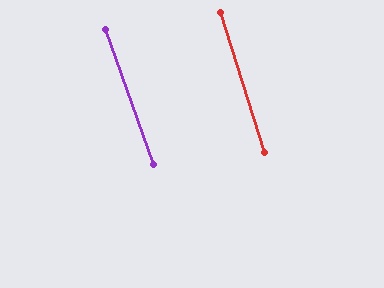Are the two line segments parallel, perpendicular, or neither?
Parallel — their directions differ by only 1.8°.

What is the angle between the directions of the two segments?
Approximately 2 degrees.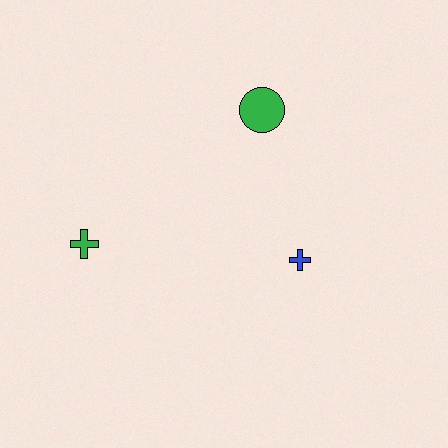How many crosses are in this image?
There are 2 crosses.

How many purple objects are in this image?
There are no purple objects.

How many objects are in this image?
There are 3 objects.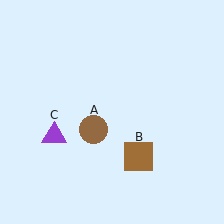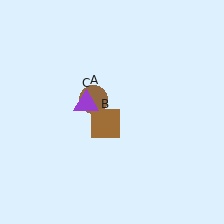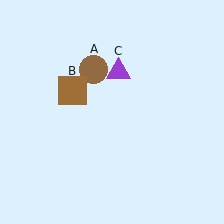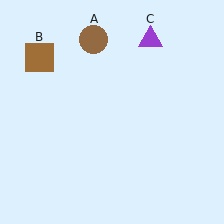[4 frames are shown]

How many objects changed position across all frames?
3 objects changed position: brown circle (object A), brown square (object B), purple triangle (object C).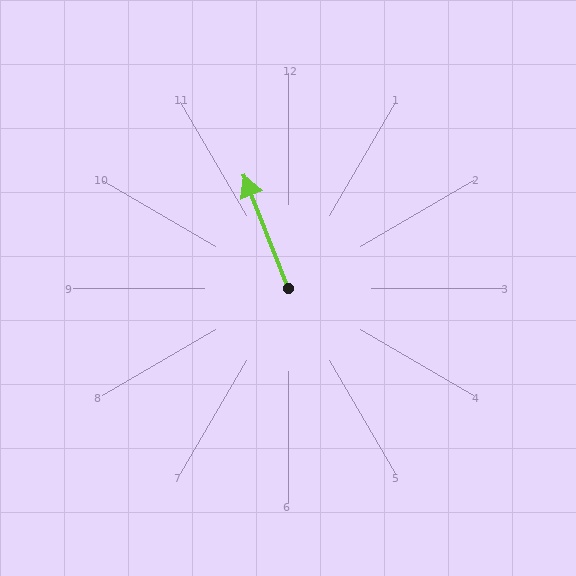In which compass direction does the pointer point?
North.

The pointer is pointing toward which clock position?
Roughly 11 o'clock.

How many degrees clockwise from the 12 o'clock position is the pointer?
Approximately 339 degrees.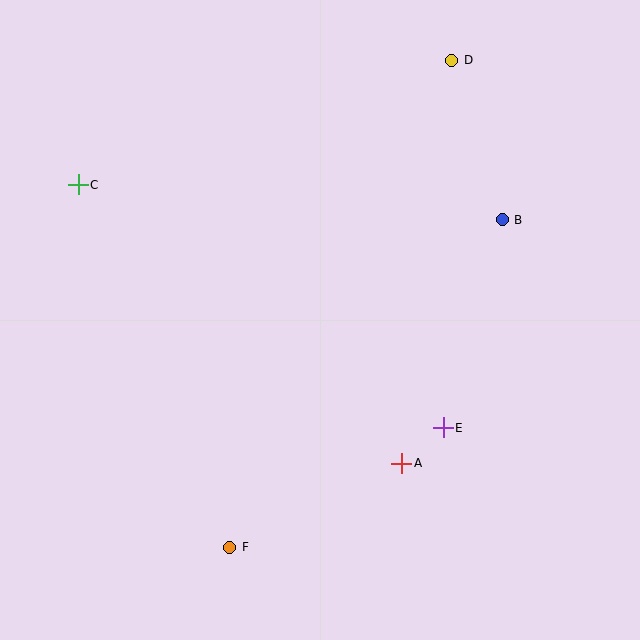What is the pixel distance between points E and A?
The distance between E and A is 54 pixels.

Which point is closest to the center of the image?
Point E at (443, 428) is closest to the center.